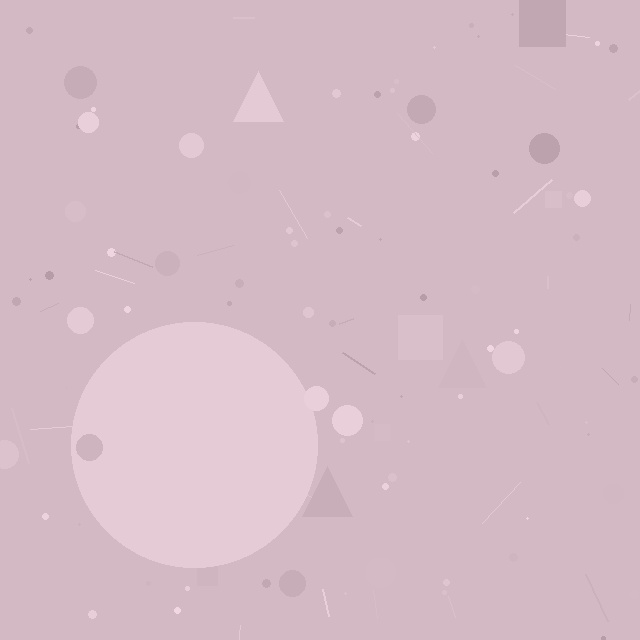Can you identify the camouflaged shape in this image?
The camouflaged shape is a circle.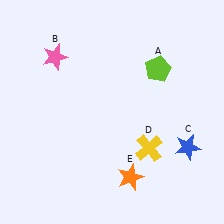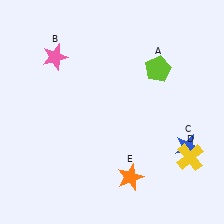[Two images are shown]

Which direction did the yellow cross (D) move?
The yellow cross (D) moved right.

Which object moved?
The yellow cross (D) moved right.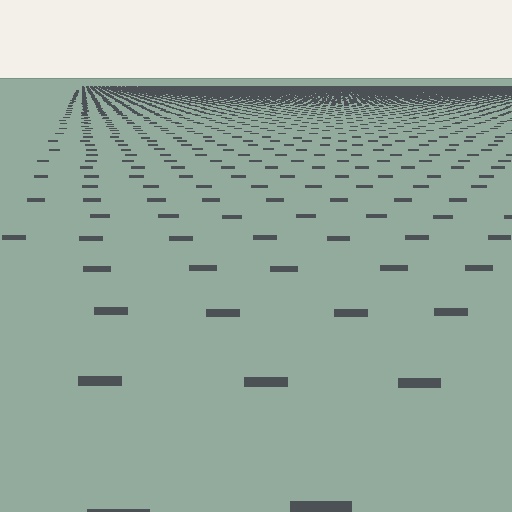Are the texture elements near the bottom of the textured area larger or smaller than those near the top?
Larger. Near the bottom, elements are closer to the viewer and appear at a bigger on-screen size.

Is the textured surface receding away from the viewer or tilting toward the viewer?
The surface is receding away from the viewer. Texture elements get smaller and denser toward the top.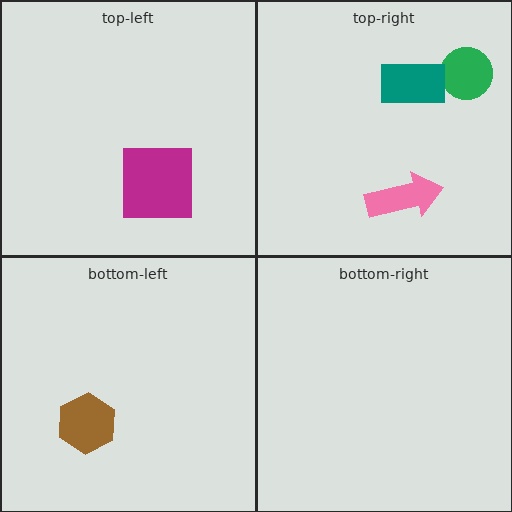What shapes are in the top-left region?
The magenta square.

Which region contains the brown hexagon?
The bottom-left region.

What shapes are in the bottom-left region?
The brown hexagon.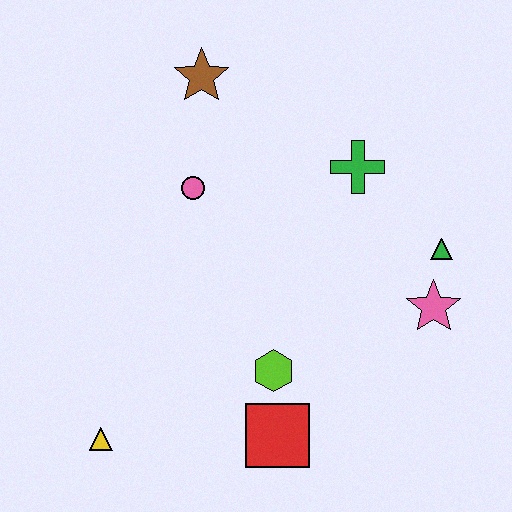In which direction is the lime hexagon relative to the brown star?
The lime hexagon is below the brown star.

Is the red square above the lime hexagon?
No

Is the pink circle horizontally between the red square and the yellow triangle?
Yes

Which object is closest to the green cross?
The green triangle is closest to the green cross.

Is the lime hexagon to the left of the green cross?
Yes